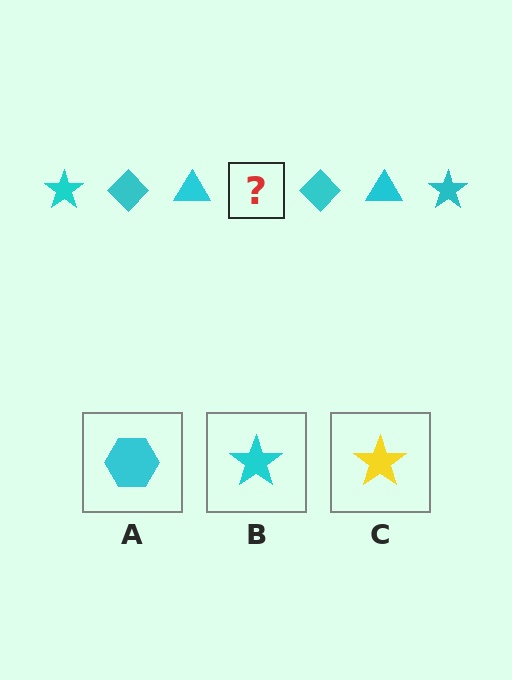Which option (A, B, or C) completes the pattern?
B.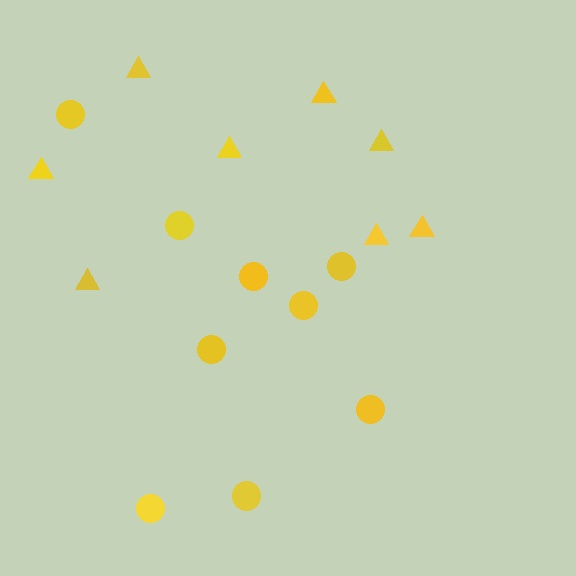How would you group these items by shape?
There are 2 groups: one group of triangles (8) and one group of circles (9).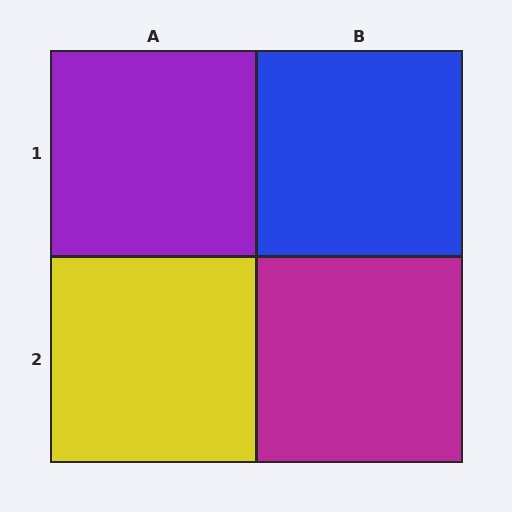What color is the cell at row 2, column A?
Yellow.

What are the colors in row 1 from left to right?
Purple, blue.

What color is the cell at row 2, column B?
Magenta.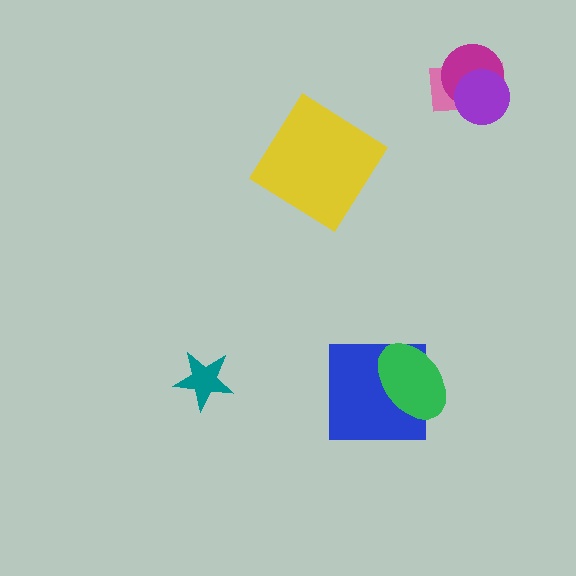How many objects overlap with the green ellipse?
1 object overlaps with the green ellipse.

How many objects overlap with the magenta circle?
2 objects overlap with the magenta circle.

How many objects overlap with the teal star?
0 objects overlap with the teal star.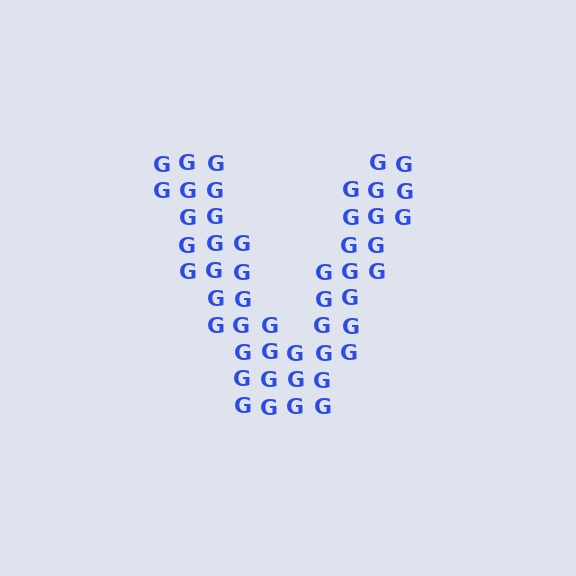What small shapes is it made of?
It is made of small letter G's.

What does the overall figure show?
The overall figure shows the letter V.